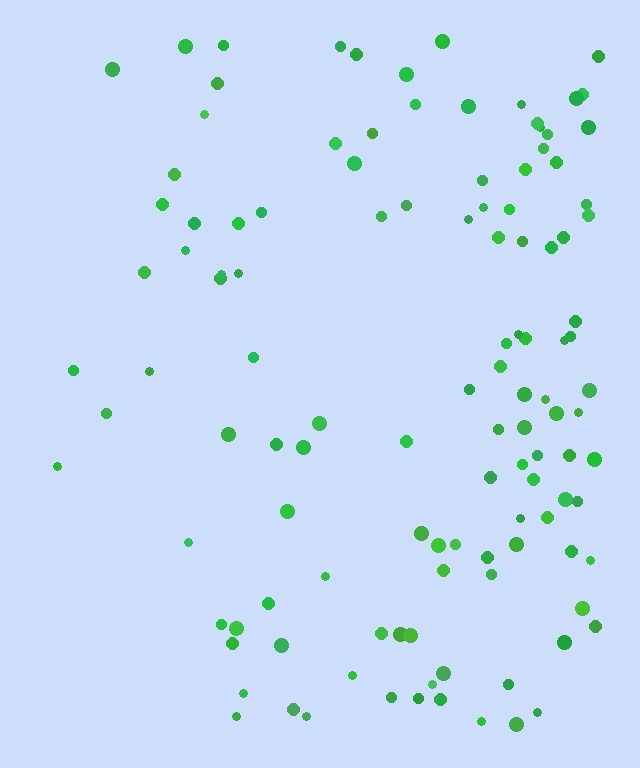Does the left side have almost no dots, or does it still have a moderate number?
Still a moderate number, just noticeably fewer than the right.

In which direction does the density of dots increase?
From left to right, with the right side densest.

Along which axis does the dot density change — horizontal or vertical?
Horizontal.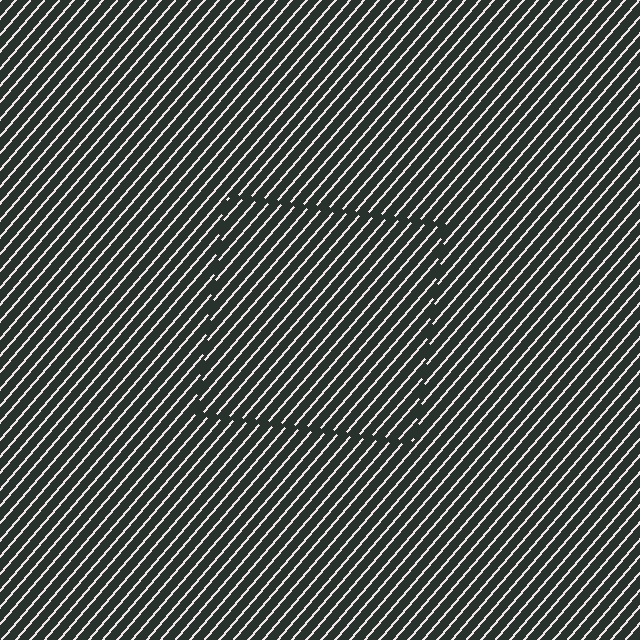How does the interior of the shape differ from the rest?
The interior of the shape contains the same grating, shifted by half a period — the contour is defined by the phase discontinuity where line-ends from the inner and outer gratings abut.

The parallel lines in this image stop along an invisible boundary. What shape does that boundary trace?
An illusory square. The interior of the shape contains the same grating, shifted by half a period — the contour is defined by the phase discontinuity where line-ends from the inner and outer gratings abut.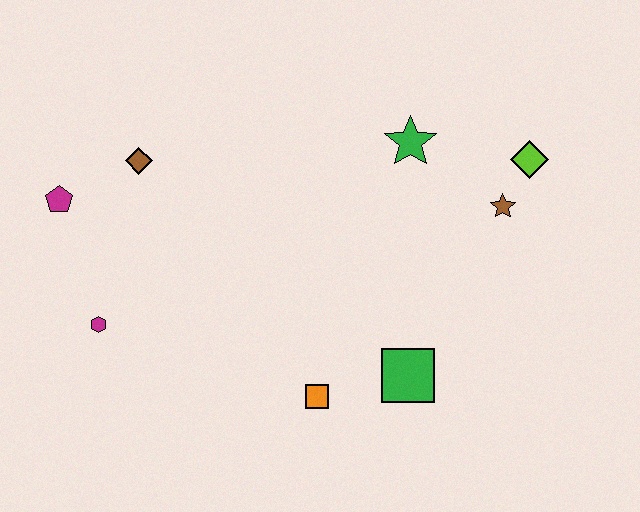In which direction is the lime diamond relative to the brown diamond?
The lime diamond is to the right of the brown diamond.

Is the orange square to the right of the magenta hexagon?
Yes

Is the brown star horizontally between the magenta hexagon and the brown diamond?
No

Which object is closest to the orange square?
The green square is closest to the orange square.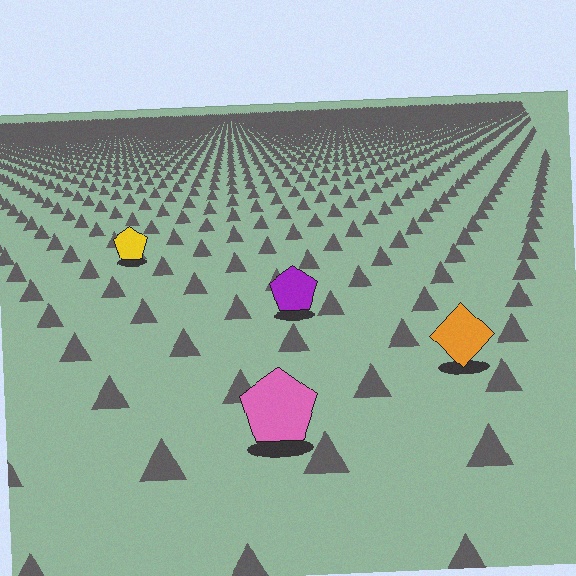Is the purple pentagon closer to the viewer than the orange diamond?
No. The orange diamond is closer — you can tell from the texture gradient: the ground texture is coarser near it.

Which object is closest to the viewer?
The pink pentagon is closest. The texture marks near it are larger and more spread out.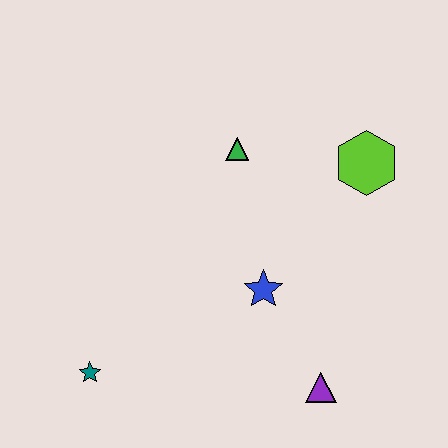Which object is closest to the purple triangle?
The blue star is closest to the purple triangle.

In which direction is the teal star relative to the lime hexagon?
The teal star is to the left of the lime hexagon.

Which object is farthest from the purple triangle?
The green triangle is farthest from the purple triangle.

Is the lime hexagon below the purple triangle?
No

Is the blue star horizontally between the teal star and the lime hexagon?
Yes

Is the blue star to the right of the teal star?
Yes